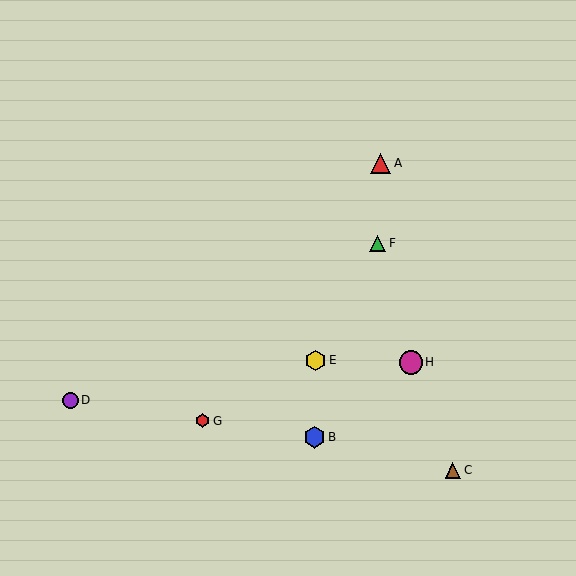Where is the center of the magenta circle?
The center of the magenta circle is at (411, 362).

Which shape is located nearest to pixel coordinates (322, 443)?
The blue hexagon (labeled B) at (314, 437) is nearest to that location.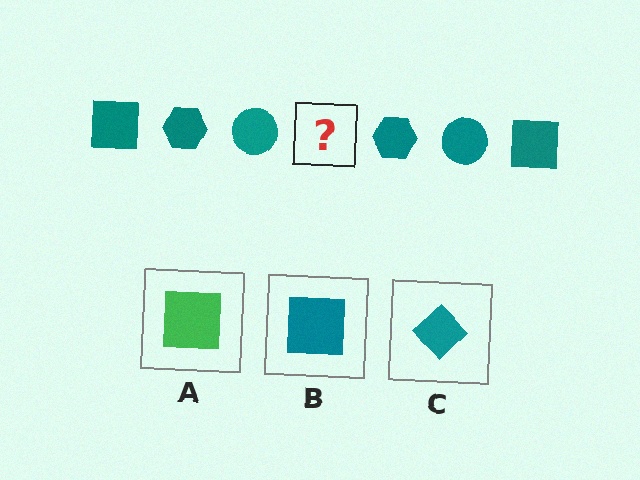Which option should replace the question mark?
Option B.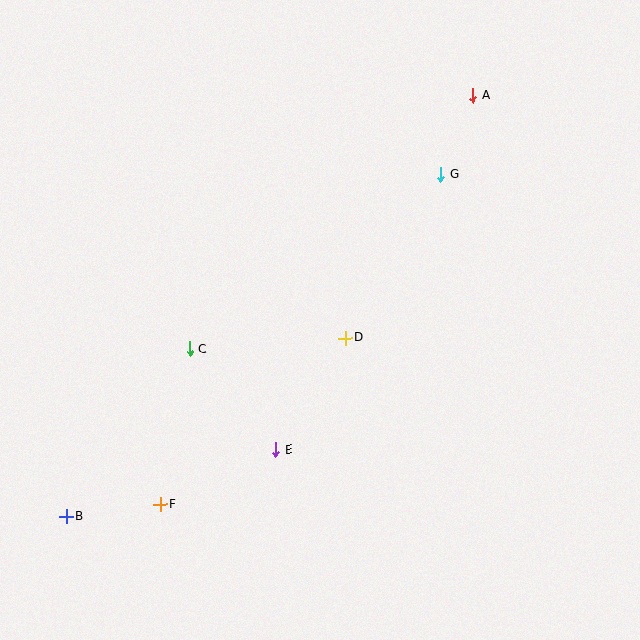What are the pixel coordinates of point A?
Point A is at (473, 95).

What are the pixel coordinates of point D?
Point D is at (346, 338).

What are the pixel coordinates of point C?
Point C is at (190, 349).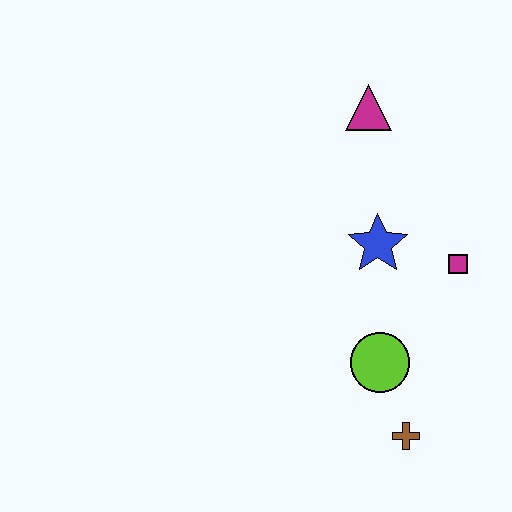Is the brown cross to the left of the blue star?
No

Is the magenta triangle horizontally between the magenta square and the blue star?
No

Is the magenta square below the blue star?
Yes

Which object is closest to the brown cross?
The lime circle is closest to the brown cross.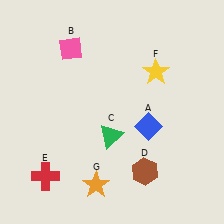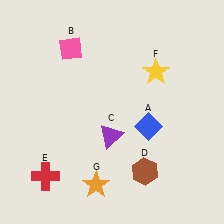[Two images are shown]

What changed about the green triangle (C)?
In Image 1, C is green. In Image 2, it changed to purple.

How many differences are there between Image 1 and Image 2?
There is 1 difference between the two images.